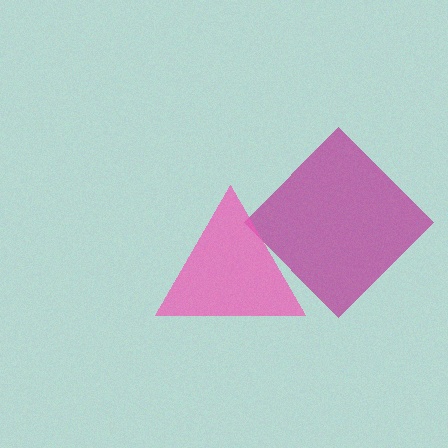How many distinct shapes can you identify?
There are 2 distinct shapes: a magenta diamond, a pink triangle.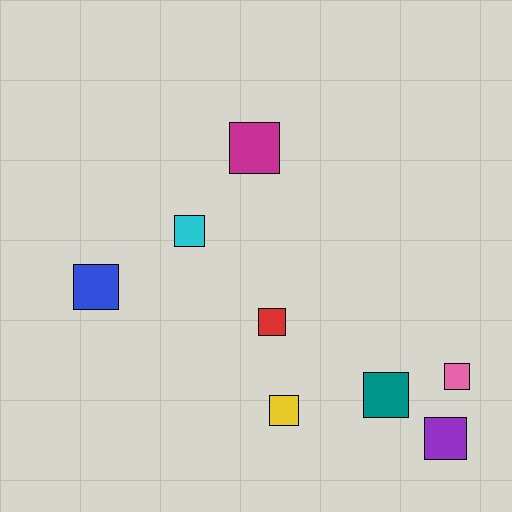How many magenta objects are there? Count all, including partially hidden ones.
There is 1 magenta object.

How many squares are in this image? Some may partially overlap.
There are 8 squares.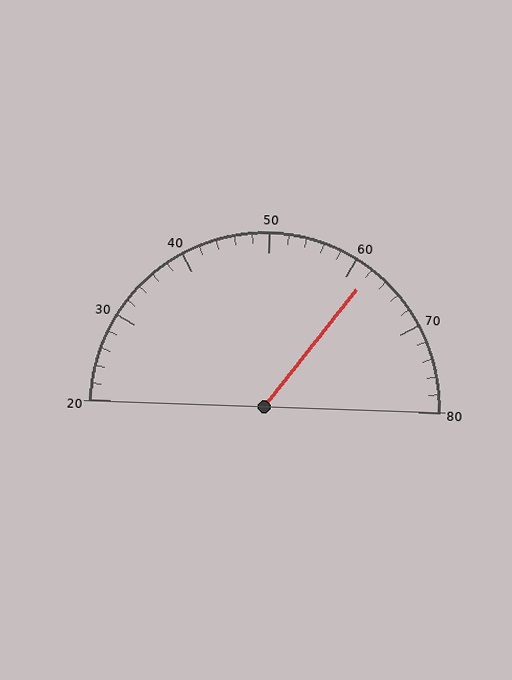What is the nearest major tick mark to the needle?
The nearest major tick mark is 60.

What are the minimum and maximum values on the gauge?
The gauge ranges from 20 to 80.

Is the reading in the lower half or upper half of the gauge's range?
The reading is in the upper half of the range (20 to 80).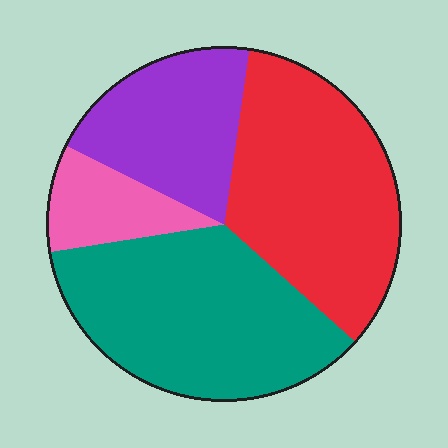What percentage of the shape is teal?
Teal covers around 35% of the shape.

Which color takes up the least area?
Pink, at roughly 10%.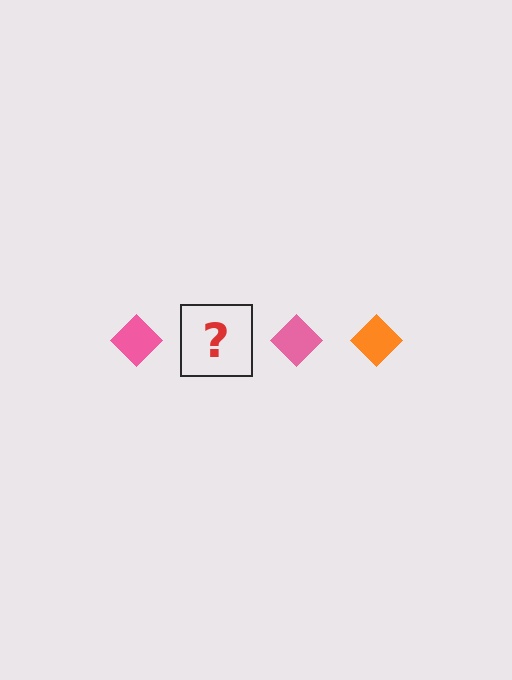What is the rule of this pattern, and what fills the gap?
The rule is that the pattern cycles through pink, orange diamonds. The gap should be filled with an orange diamond.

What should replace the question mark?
The question mark should be replaced with an orange diamond.